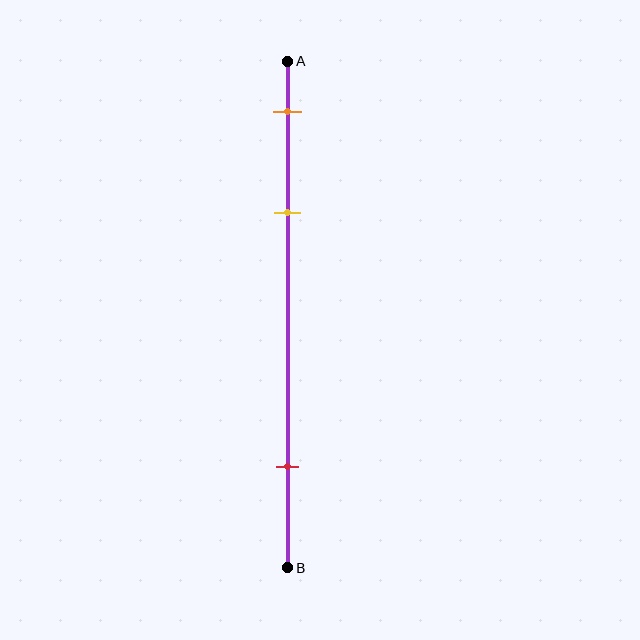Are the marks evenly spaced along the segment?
No, the marks are not evenly spaced.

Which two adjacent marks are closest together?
The orange and yellow marks are the closest adjacent pair.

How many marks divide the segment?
There are 3 marks dividing the segment.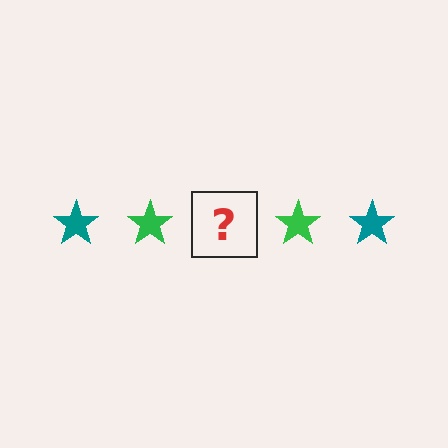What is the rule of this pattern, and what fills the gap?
The rule is that the pattern cycles through teal, green stars. The gap should be filled with a teal star.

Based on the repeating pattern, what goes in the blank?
The blank should be a teal star.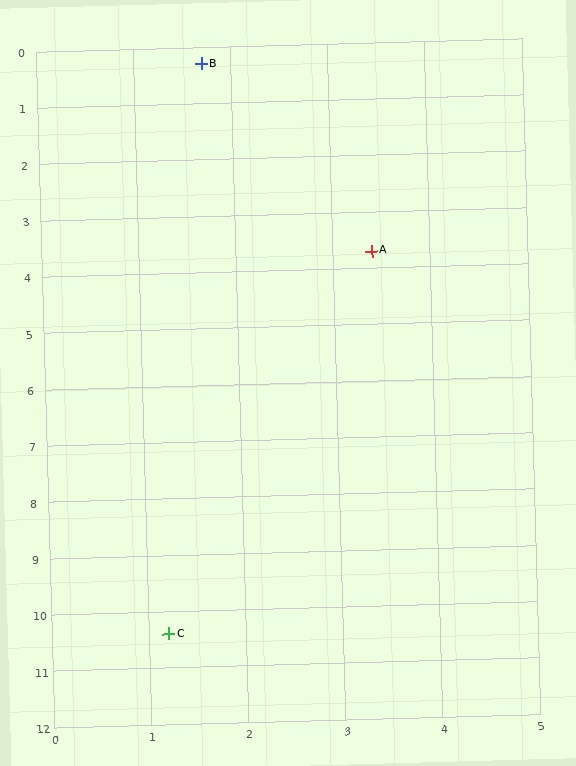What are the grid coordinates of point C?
Point C is at approximately (1.2, 10.4).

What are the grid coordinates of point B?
Point B is at approximately (1.7, 0.3).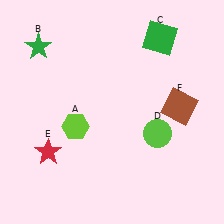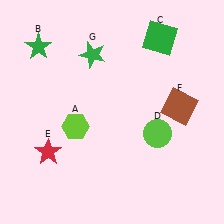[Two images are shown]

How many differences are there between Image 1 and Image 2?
There is 1 difference between the two images.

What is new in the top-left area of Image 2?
A green star (G) was added in the top-left area of Image 2.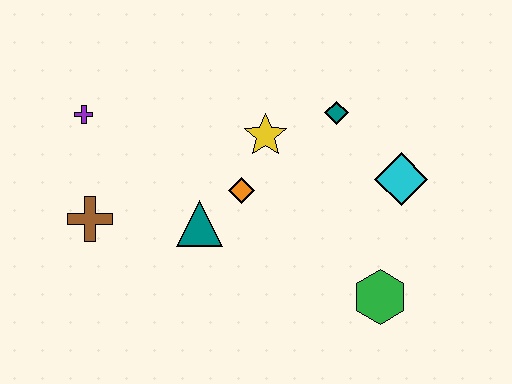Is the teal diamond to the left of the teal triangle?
No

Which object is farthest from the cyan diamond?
The purple cross is farthest from the cyan diamond.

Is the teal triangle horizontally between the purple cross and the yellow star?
Yes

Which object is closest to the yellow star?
The orange diamond is closest to the yellow star.